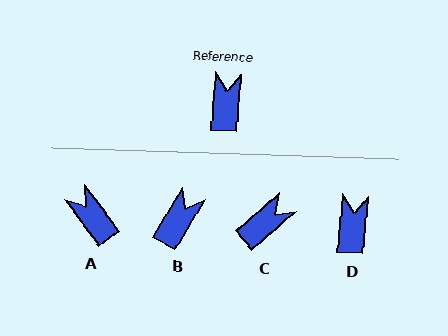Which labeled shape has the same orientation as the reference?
D.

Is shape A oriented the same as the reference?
No, it is off by about 42 degrees.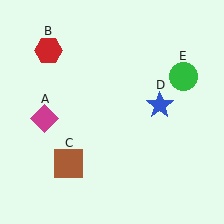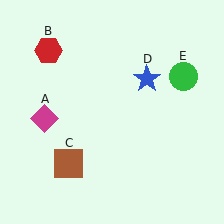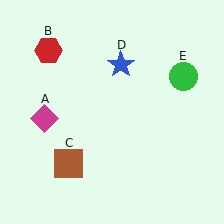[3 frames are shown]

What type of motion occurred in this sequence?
The blue star (object D) rotated counterclockwise around the center of the scene.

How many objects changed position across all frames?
1 object changed position: blue star (object D).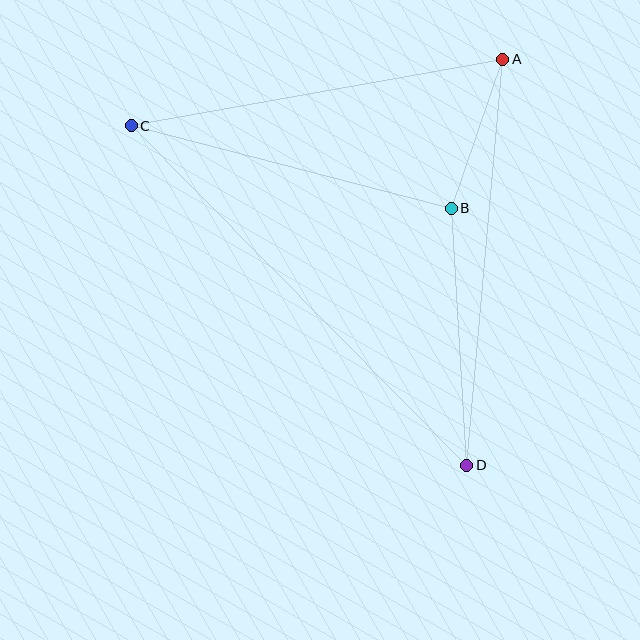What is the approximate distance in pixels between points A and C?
The distance between A and C is approximately 377 pixels.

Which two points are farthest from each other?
Points C and D are farthest from each other.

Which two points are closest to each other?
Points A and B are closest to each other.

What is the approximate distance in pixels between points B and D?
The distance between B and D is approximately 257 pixels.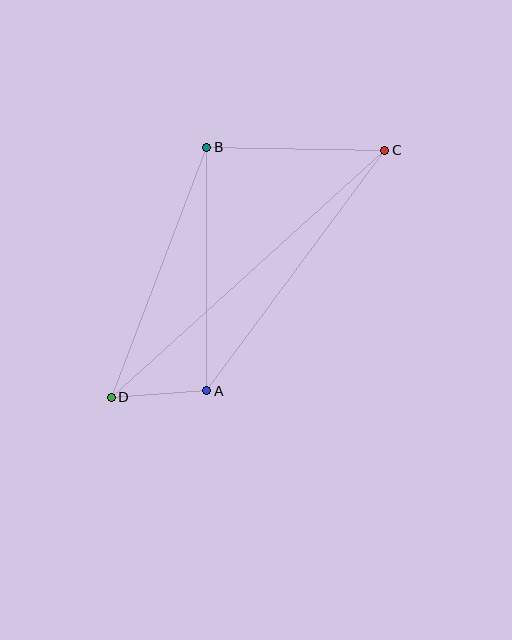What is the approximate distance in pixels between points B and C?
The distance between B and C is approximately 178 pixels.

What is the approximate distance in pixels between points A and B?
The distance between A and B is approximately 243 pixels.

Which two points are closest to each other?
Points A and D are closest to each other.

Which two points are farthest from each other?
Points C and D are farthest from each other.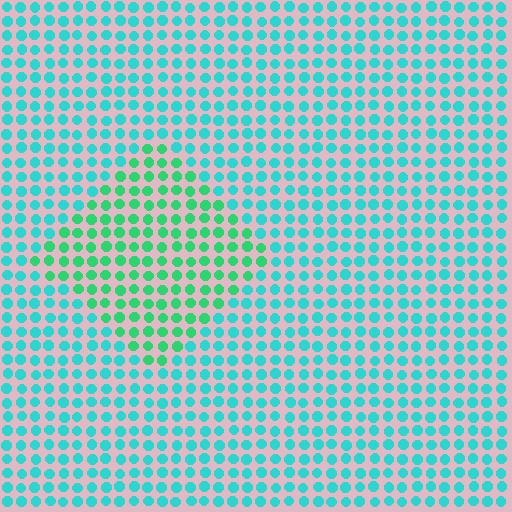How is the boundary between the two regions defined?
The boundary is defined purely by a slight shift in hue (about 34 degrees). Spacing, size, and orientation are identical on both sides.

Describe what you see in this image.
The image is filled with small cyan elements in a uniform arrangement. A diamond-shaped region is visible where the elements are tinted to a slightly different hue, forming a subtle color boundary.